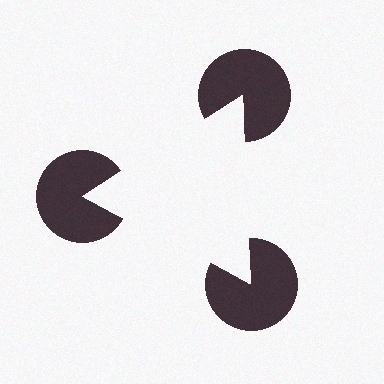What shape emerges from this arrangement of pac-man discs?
An illusory triangle — its edges are inferred from the aligned wedge cuts in the pac-man discs, not physically drawn.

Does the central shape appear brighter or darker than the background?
It typically appears slightly brighter than the background, even though no actual brightness change is drawn.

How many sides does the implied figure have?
3 sides.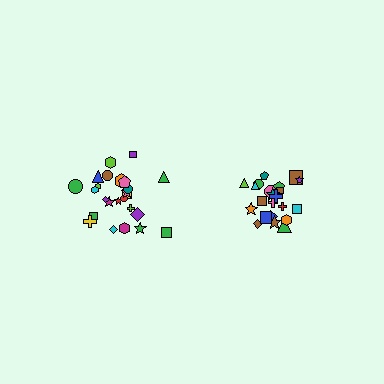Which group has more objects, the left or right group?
The left group.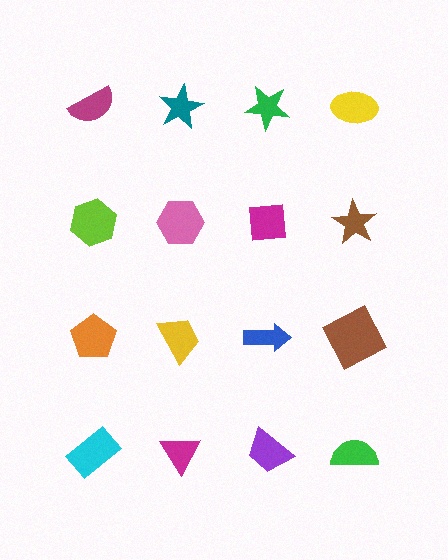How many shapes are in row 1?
4 shapes.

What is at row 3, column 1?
An orange pentagon.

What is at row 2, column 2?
A pink hexagon.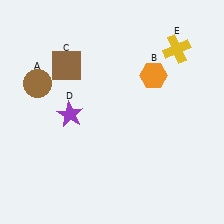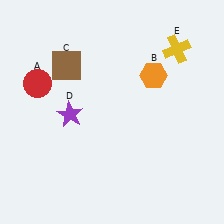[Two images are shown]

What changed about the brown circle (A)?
In Image 1, A is brown. In Image 2, it changed to red.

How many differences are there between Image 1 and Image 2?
There is 1 difference between the two images.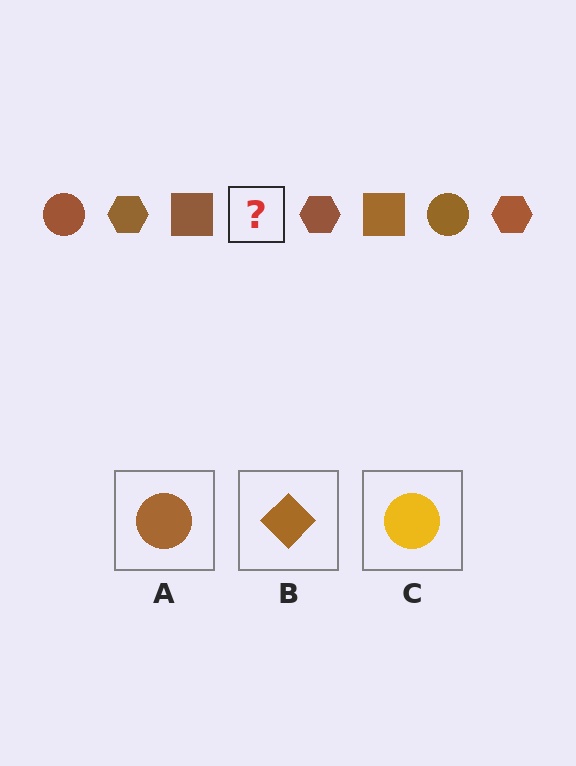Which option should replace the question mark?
Option A.